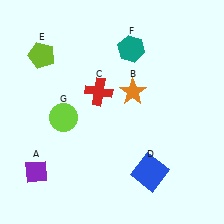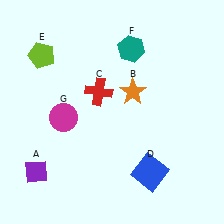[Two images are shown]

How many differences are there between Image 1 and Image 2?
There is 1 difference between the two images.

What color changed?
The circle (G) changed from lime in Image 1 to magenta in Image 2.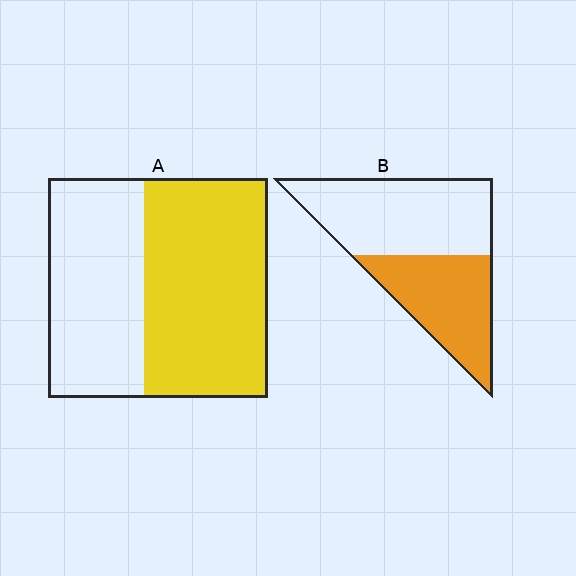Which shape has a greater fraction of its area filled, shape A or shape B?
Shape A.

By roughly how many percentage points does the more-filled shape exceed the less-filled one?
By roughly 15 percentage points (A over B).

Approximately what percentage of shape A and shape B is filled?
A is approximately 55% and B is approximately 40%.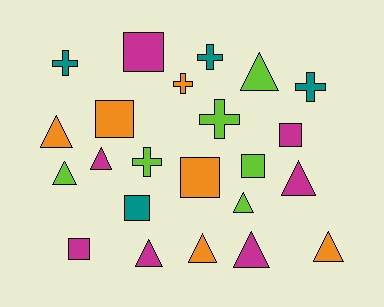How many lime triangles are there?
There are 3 lime triangles.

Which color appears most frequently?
Magenta, with 7 objects.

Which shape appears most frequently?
Triangle, with 10 objects.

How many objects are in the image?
There are 23 objects.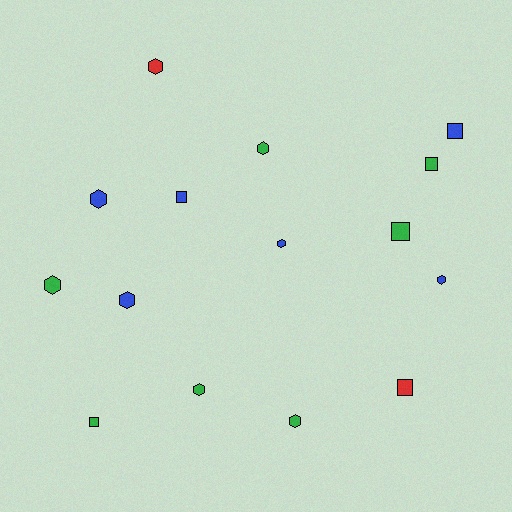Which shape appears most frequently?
Hexagon, with 9 objects.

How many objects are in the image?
There are 15 objects.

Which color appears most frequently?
Green, with 7 objects.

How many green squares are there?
There are 3 green squares.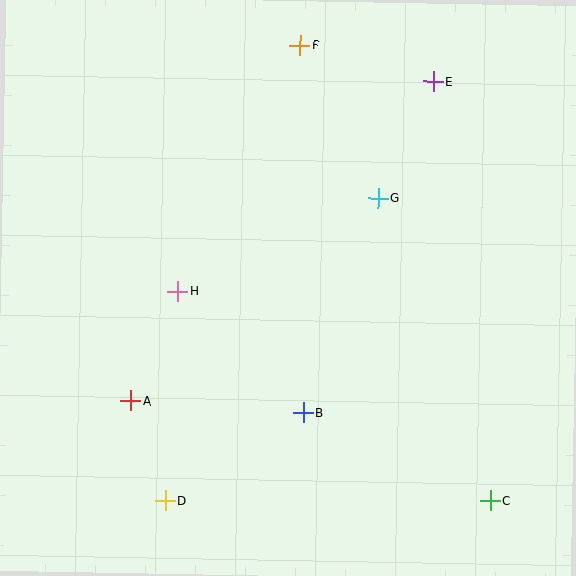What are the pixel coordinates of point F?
Point F is at (300, 45).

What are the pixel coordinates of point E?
Point E is at (433, 81).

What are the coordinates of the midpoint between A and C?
The midpoint between A and C is at (310, 451).